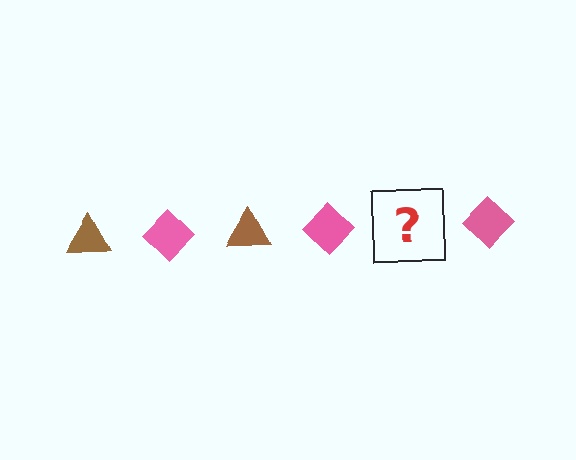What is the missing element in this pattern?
The missing element is a brown triangle.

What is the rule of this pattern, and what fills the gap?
The rule is that the pattern alternates between brown triangle and pink diamond. The gap should be filled with a brown triangle.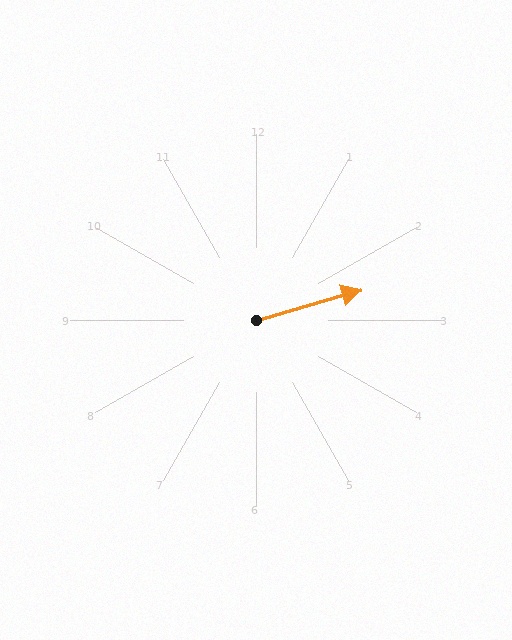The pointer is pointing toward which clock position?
Roughly 2 o'clock.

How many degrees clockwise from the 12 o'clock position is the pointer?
Approximately 74 degrees.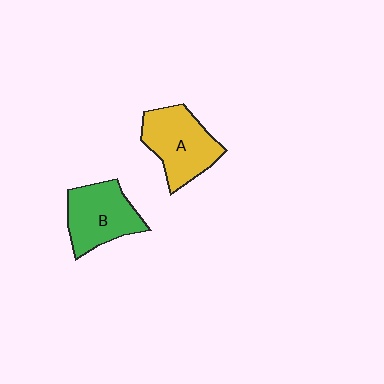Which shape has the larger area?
Shape A (yellow).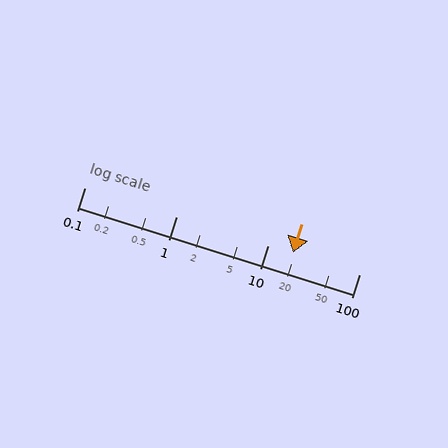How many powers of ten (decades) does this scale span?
The scale spans 3 decades, from 0.1 to 100.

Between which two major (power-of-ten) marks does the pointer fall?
The pointer is between 10 and 100.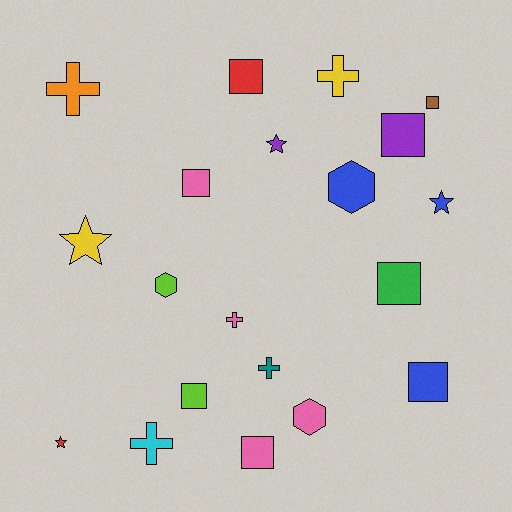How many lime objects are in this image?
There are 2 lime objects.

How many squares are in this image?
There are 8 squares.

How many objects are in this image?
There are 20 objects.